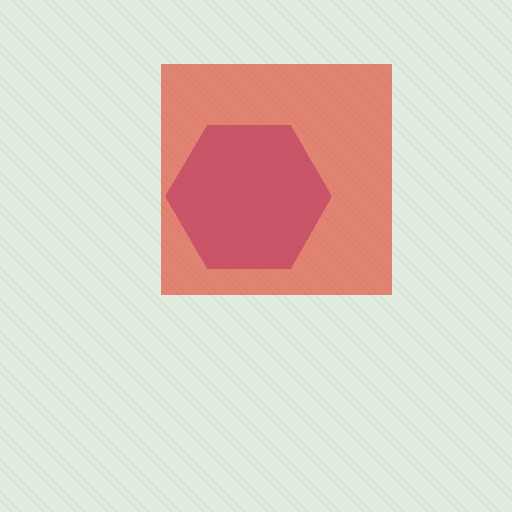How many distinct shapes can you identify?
There are 2 distinct shapes: a purple hexagon, a red square.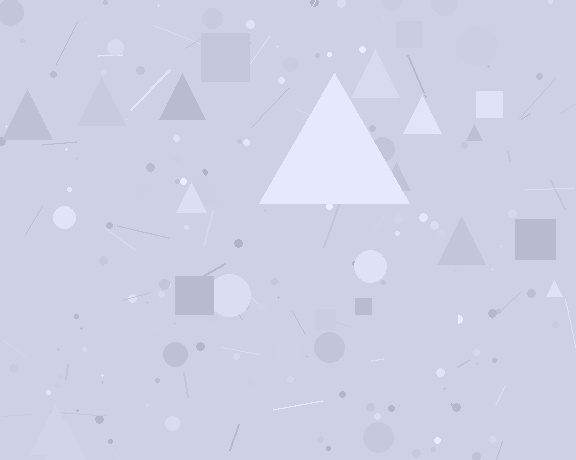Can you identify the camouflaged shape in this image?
The camouflaged shape is a triangle.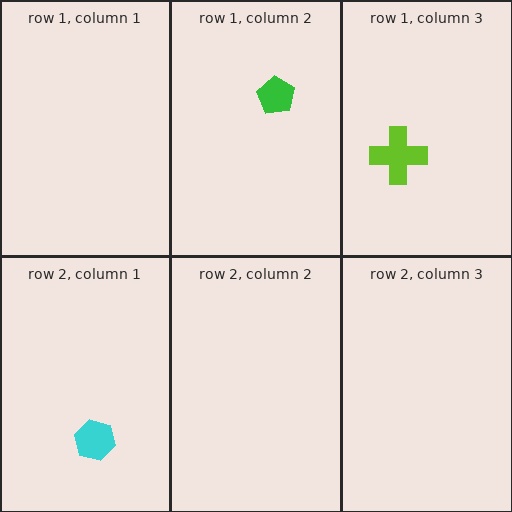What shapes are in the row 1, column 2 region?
The green pentagon.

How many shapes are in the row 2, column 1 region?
1.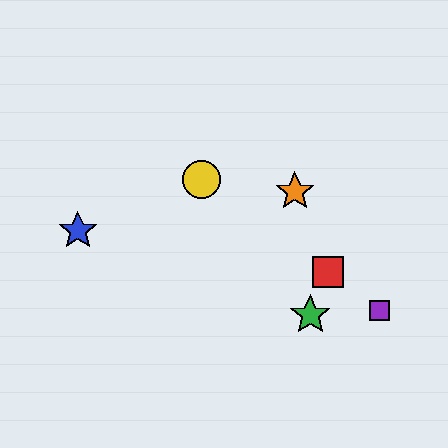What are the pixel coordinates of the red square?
The red square is at (328, 272).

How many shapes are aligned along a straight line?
3 shapes (the red square, the yellow circle, the purple square) are aligned along a straight line.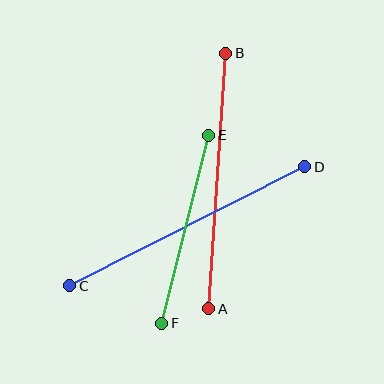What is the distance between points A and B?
The distance is approximately 256 pixels.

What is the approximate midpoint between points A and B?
The midpoint is at approximately (217, 181) pixels.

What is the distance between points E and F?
The distance is approximately 194 pixels.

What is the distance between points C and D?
The distance is approximately 264 pixels.